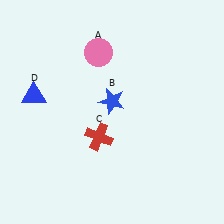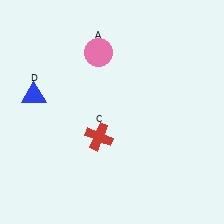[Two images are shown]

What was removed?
The blue star (B) was removed in Image 2.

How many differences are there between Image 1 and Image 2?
There is 1 difference between the two images.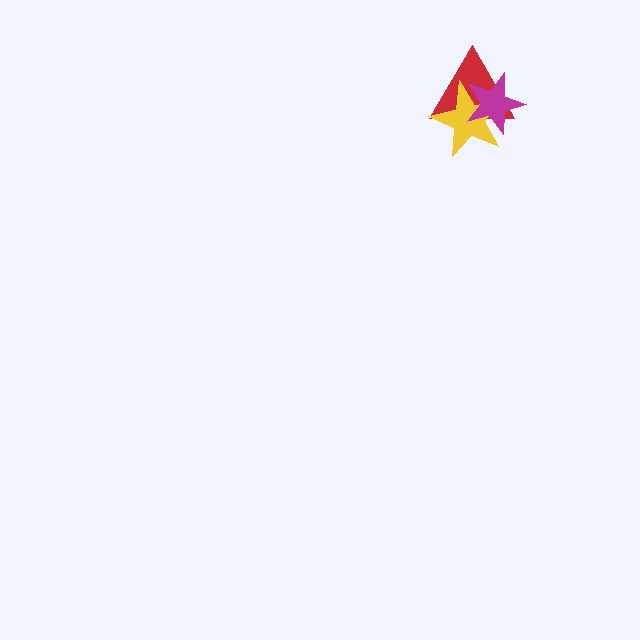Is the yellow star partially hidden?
Yes, it is partially covered by another shape.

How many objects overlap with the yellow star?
2 objects overlap with the yellow star.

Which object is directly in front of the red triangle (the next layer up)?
The yellow star is directly in front of the red triangle.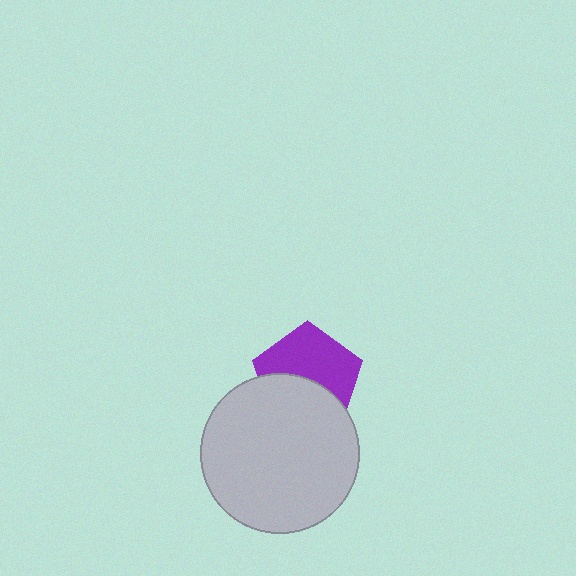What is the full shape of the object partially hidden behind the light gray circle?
The partially hidden object is a purple pentagon.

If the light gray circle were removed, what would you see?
You would see the complete purple pentagon.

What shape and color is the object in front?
The object in front is a light gray circle.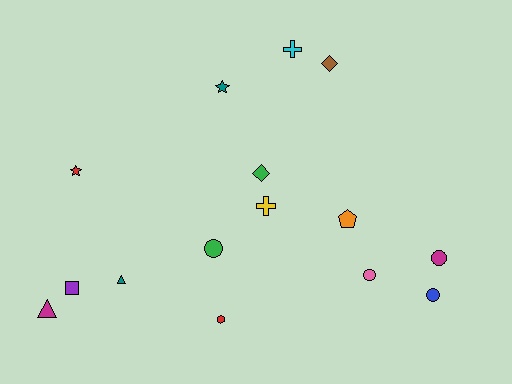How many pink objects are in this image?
There is 1 pink object.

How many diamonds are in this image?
There are 2 diamonds.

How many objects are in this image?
There are 15 objects.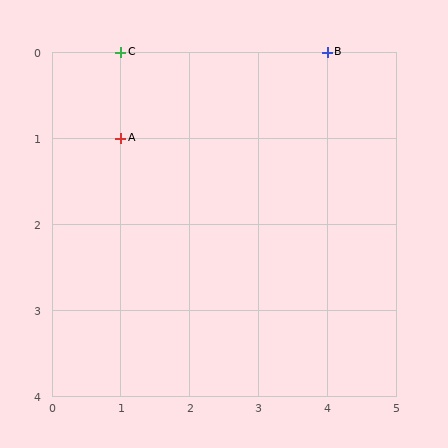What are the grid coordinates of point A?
Point A is at grid coordinates (1, 1).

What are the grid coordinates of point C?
Point C is at grid coordinates (1, 0).